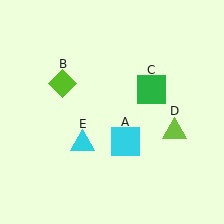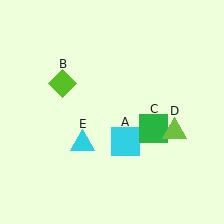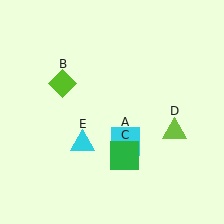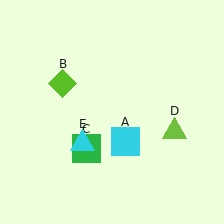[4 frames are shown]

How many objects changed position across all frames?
1 object changed position: green square (object C).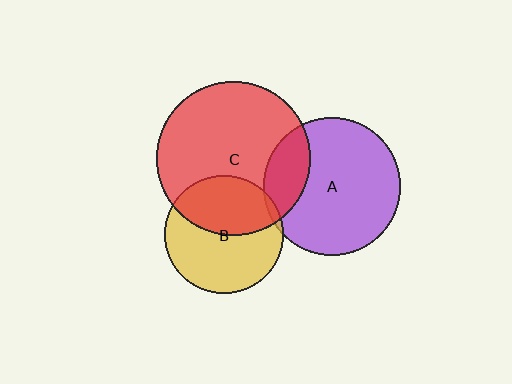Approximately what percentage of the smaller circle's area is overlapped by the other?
Approximately 5%.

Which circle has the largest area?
Circle C (red).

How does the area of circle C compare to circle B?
Approximately 1.7 times.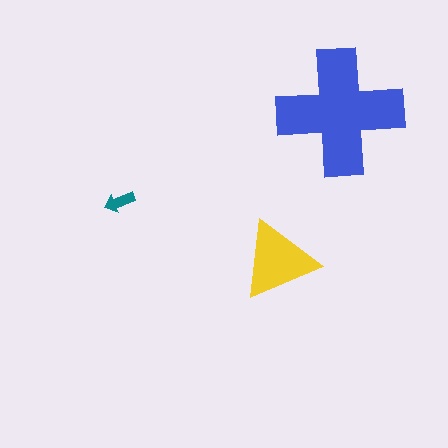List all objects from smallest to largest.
The teal arrow, the yellow triangle, the blue cross.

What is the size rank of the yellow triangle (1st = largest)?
2nd.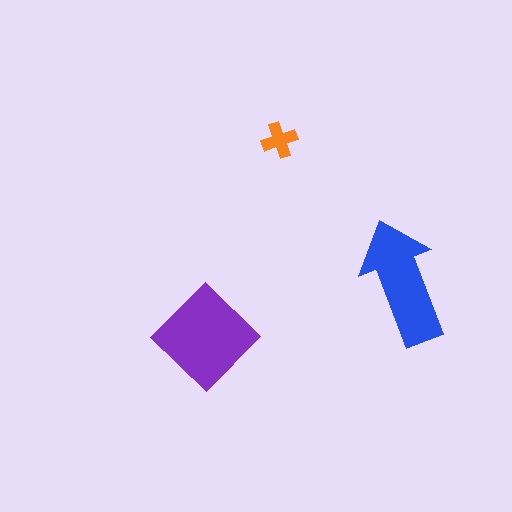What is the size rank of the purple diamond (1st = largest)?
1st.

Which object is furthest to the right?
The blue arrow is rightmost.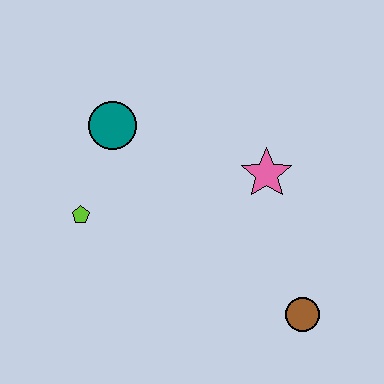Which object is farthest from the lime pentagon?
The brown circle is farthest from the lime pentagon.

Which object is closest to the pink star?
The brown circle is closest to the pink star.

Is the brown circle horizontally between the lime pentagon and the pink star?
No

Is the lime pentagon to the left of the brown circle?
Yes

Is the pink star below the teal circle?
Yes